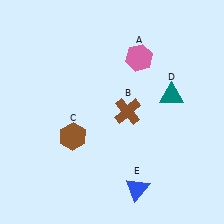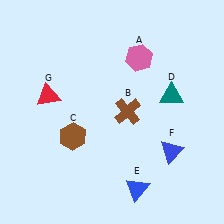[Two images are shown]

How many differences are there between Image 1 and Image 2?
There are 2 differences between the two images.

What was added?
A blue triangle (F), a red triangle (G) were added in Image 2.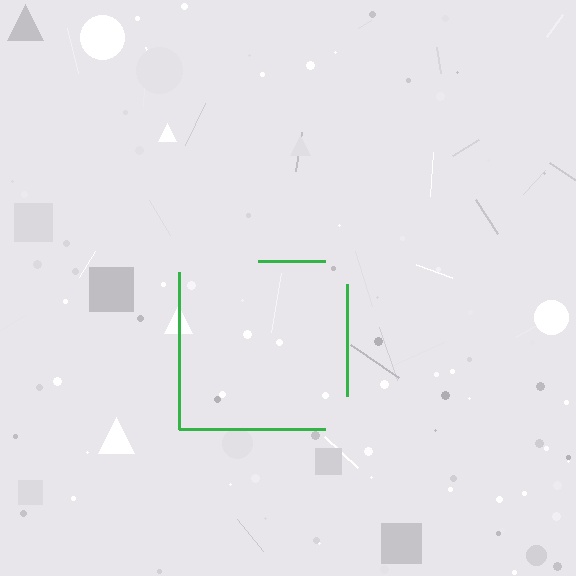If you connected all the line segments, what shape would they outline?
They would outline a square.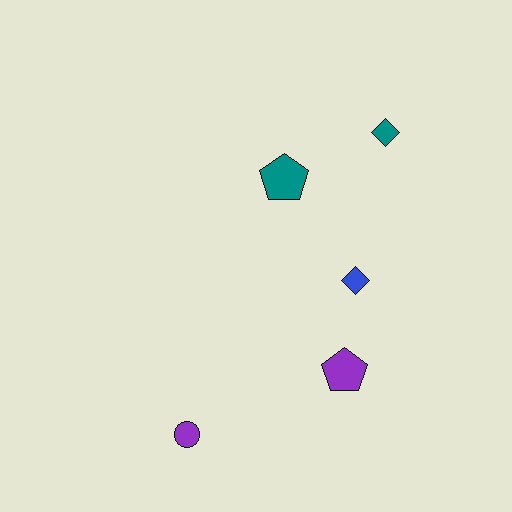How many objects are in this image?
There are 5 objects.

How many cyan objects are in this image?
There are no cyan objects.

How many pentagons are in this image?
There are 2 pentagons.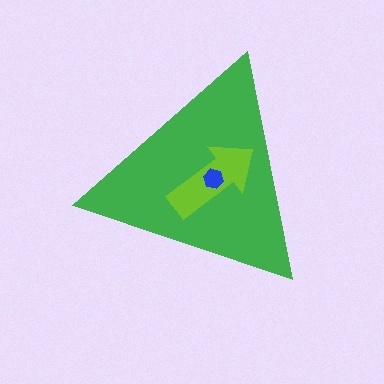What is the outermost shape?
The green triangle.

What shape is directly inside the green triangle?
The lime arrow.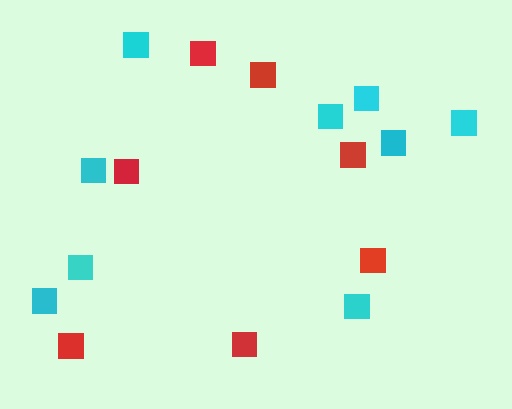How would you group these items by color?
There are 2 groups: one group of red squares (7) and one group of cyan squares (9).